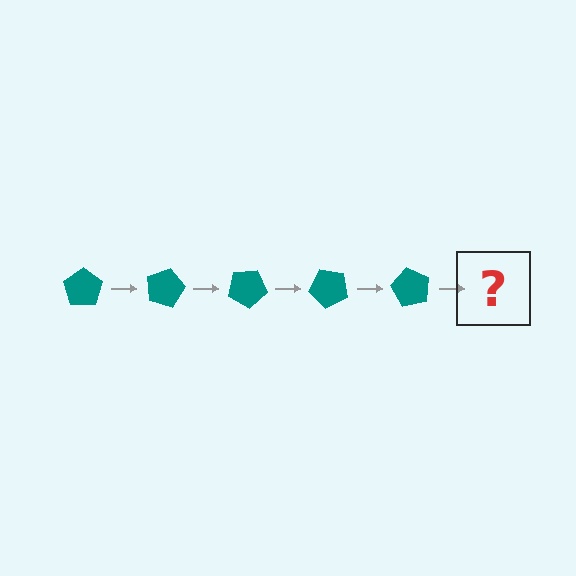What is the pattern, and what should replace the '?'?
The pattern is that the pentagon rotates 15 degrees each step. The '?' should be a teal pentagon rotated 75 degrees.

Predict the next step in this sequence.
The next step is a teal pentagon rotated 75 degrees.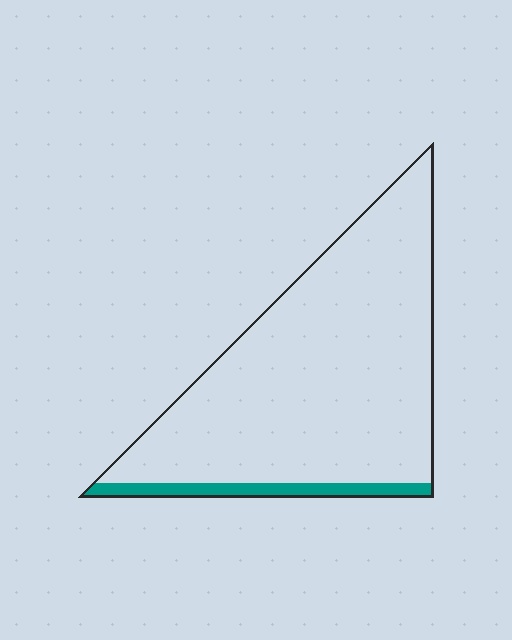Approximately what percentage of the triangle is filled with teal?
Approximately 10%.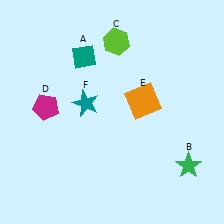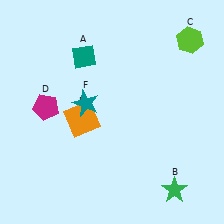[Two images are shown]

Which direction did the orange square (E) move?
The orange square (E) moved left.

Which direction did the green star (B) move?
The green star (B) moved down.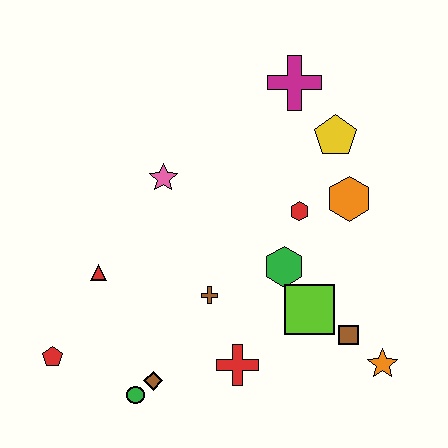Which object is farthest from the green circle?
The magenta cross is farthest from the green circle.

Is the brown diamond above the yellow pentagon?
No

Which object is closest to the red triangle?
The red pentagon is closest to the red triangle.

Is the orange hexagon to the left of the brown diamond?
No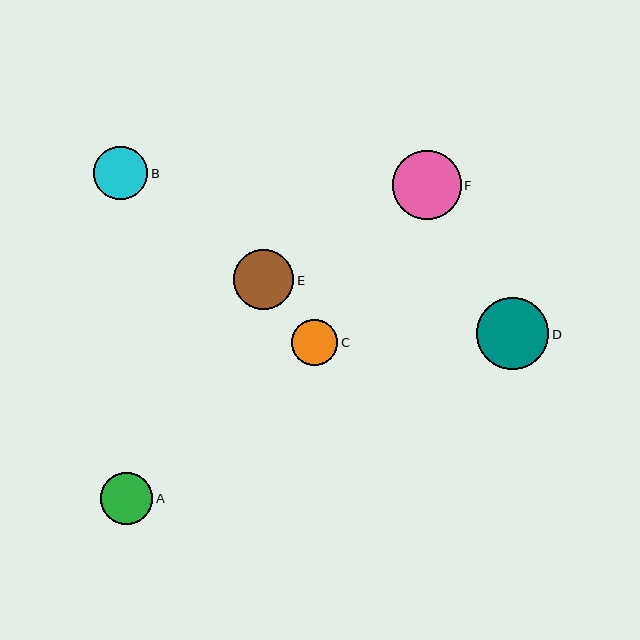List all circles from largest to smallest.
From largest to smallest: D, F, E, B, A, C.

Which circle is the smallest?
Circle C is the smallest with a size of approximately 47 pixels.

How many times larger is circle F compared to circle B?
Circle F is approximately 1.3 times the size of circle B.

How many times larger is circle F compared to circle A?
Circle F is approximately 1.3 times the size of circle A.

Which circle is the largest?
Circle D is the largest with a size of approximately 72 pixels.